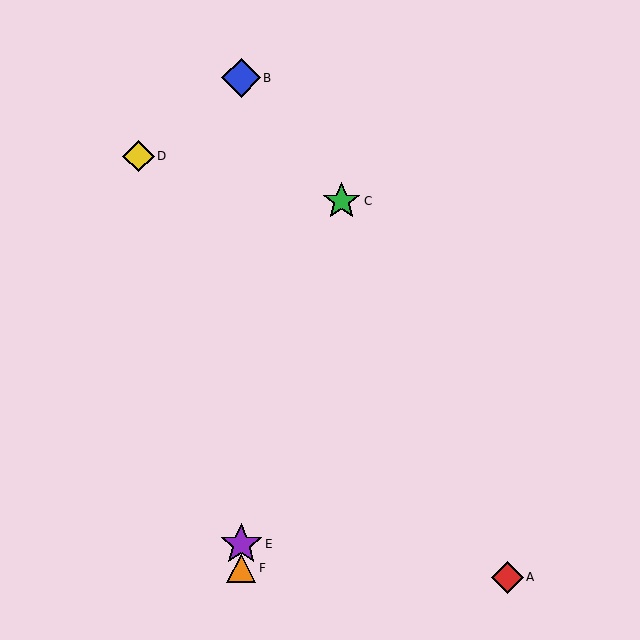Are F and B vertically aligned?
Yes, both are at x≈241.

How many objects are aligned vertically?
3 objects (B, E, F) are aligned vertically.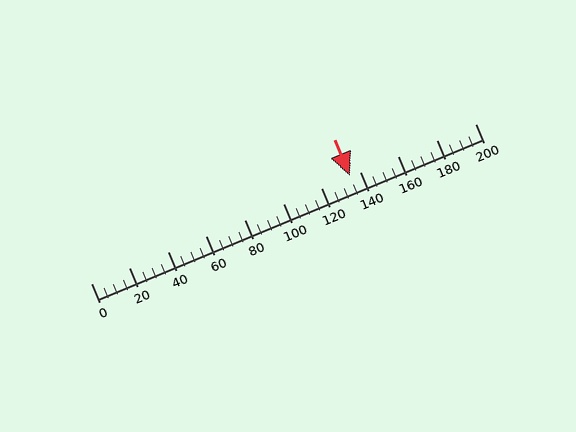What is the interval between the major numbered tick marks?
The major tick marks are spaced 20 units apart.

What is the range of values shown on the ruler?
The ruler shows values from 0 to 200.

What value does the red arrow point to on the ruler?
The red arrow points to approximately 135.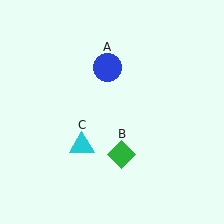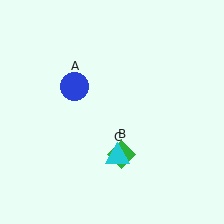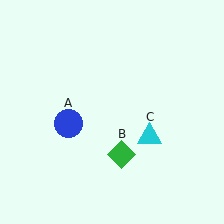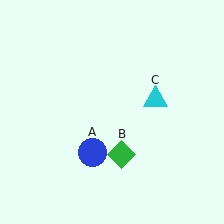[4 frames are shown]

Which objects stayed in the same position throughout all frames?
Green diamond (object B) remained stationary.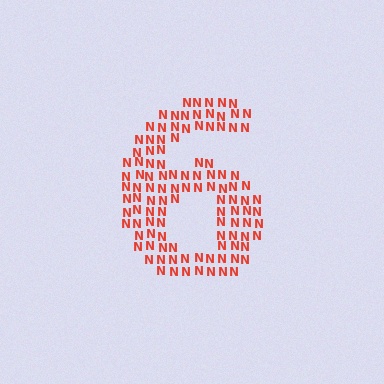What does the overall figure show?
The overall figure shows the digit 6.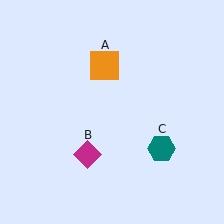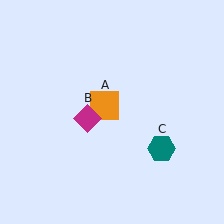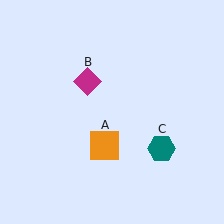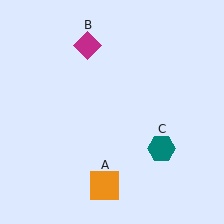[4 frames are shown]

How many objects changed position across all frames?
2 objects changed position: orange square (object A), magenta diamond (object B).